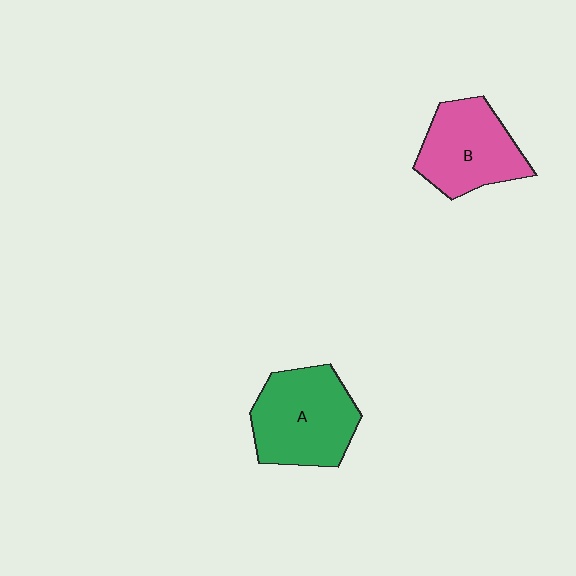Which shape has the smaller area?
Shape B (pink).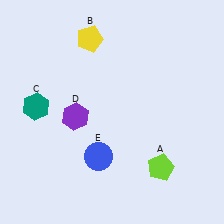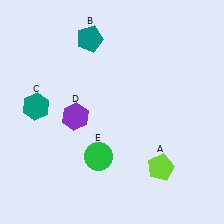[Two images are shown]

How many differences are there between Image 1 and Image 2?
There are 2 differences between the two images.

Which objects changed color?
B changed from yellow to teal. E changed from blue to green.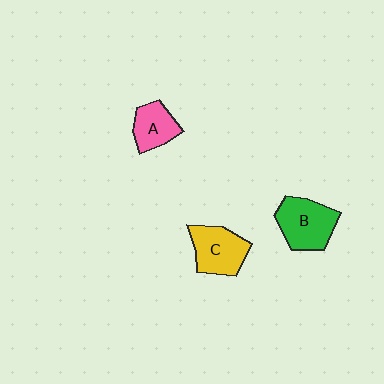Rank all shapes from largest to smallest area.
From largest to smallest: B (green), C (yellow), A (pink).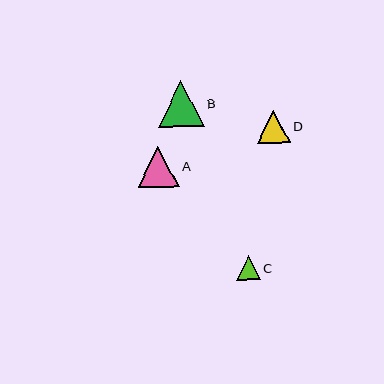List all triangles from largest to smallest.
From largest to smallest: B, A, D, C.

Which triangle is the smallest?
Triangle C is the smallest with a size of approximately 24 pixels.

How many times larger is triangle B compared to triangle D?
Triangle B is approximately 1.4 times the size of triangle D.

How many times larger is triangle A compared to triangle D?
Triangle A is approximately 1.2 times the size of triangle D.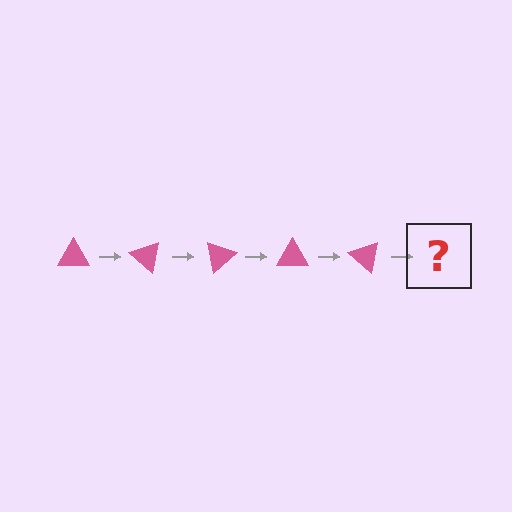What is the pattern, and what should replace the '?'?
The pattern is that the triangle rotates 40 degrees each step. The '?' should be a pink triangle rotated 200 degrees.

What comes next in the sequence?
The next element should be a pink triangle rotated 200 degrees.